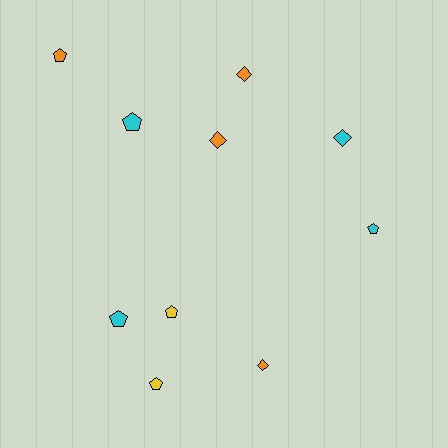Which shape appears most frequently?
Pentagon, with 6 objects.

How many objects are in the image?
There are 10 objects.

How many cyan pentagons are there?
There are 3 cyan pentagons.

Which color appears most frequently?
Cyan, with 4 objects.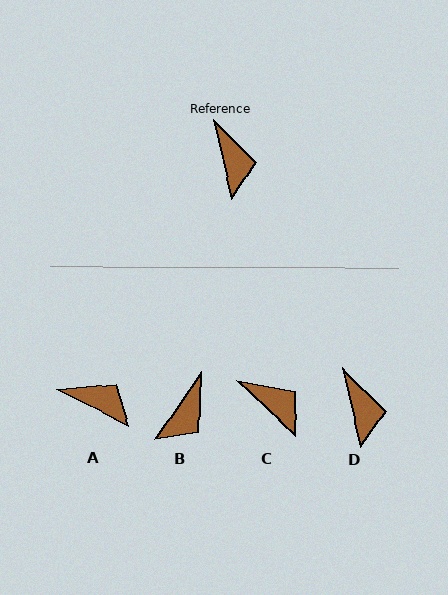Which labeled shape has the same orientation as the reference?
D.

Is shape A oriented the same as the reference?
No, it is off by about 51 degrees.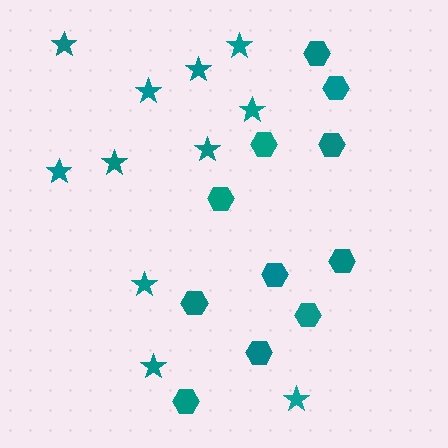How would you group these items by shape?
There are 2 groups: one group of hexagons (11) and one group of stars (11).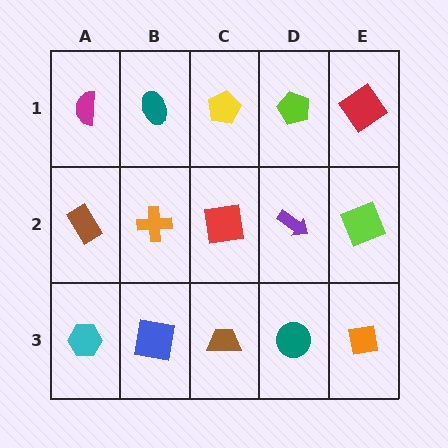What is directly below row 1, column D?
A purple arrow.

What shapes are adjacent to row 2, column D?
A lime pentagon (row 1, column D), a teal circle (row 3, column D), a red square (row 2, column C), a lime square (row 2, column E).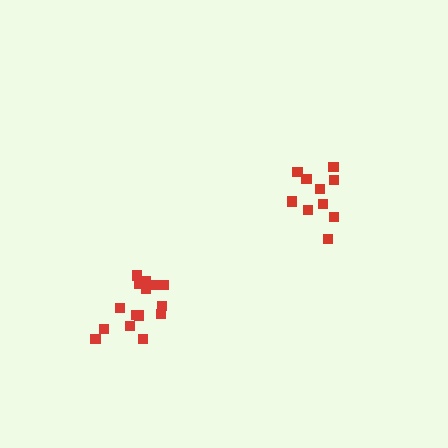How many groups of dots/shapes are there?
There are 2 groups.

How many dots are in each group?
Group 1: 10 dots, Group 2: 16 dots (26 total).